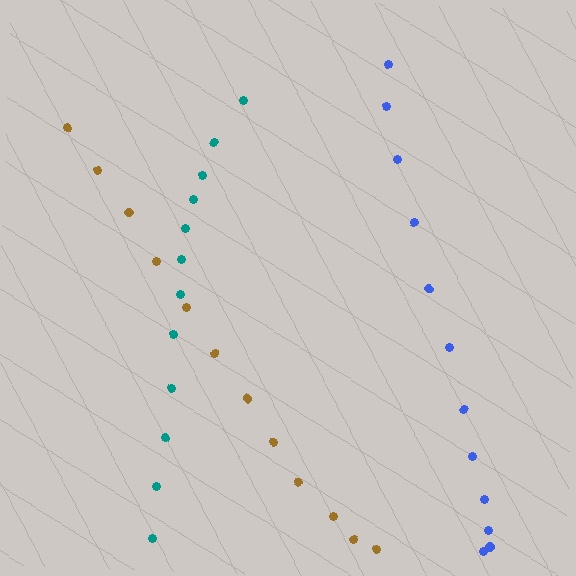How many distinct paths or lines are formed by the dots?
There are 3 distinct paths.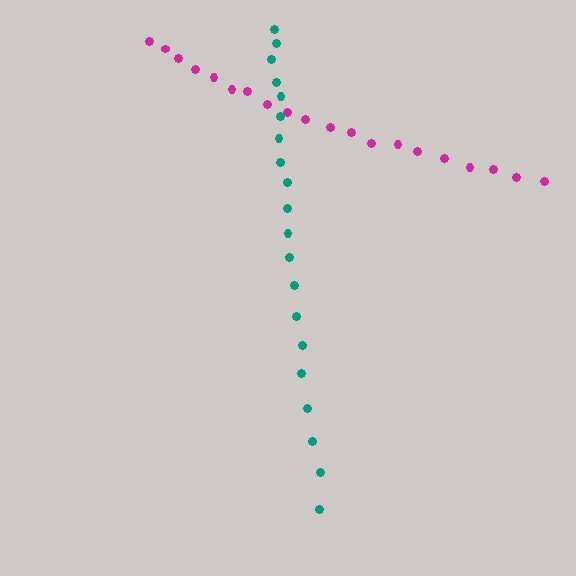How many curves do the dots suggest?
There are 2 distinct paths.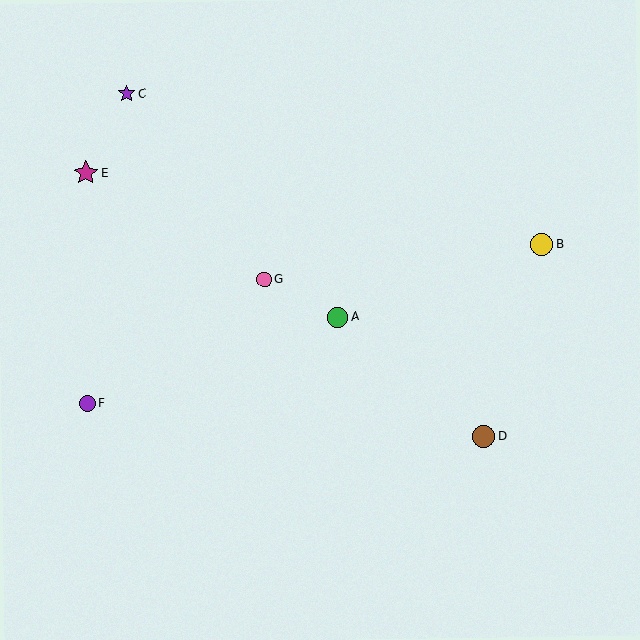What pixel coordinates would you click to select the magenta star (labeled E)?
Click at (86, 173) to select the magenta star E.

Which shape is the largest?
The magenta star (labeled E) is the largest.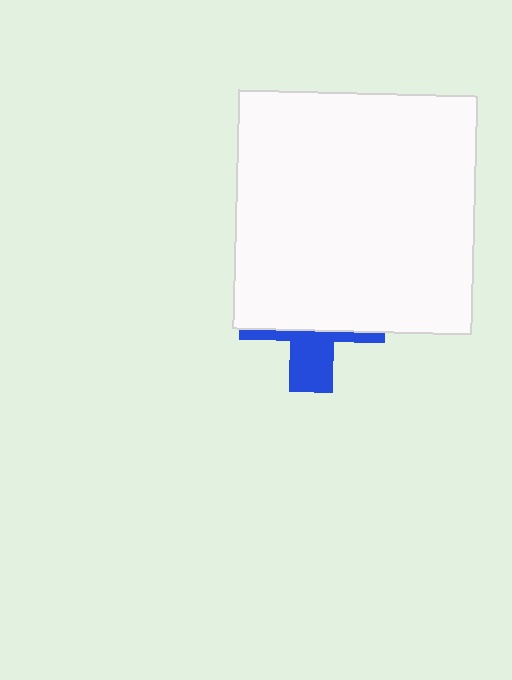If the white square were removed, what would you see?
You would see the complete blue cross.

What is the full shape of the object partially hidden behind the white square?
The partially hidden object is a blue cross.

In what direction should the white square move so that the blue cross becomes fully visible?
The white square should move up. That is the shortest direction to clear the overlap and leave the blue cross fully visible.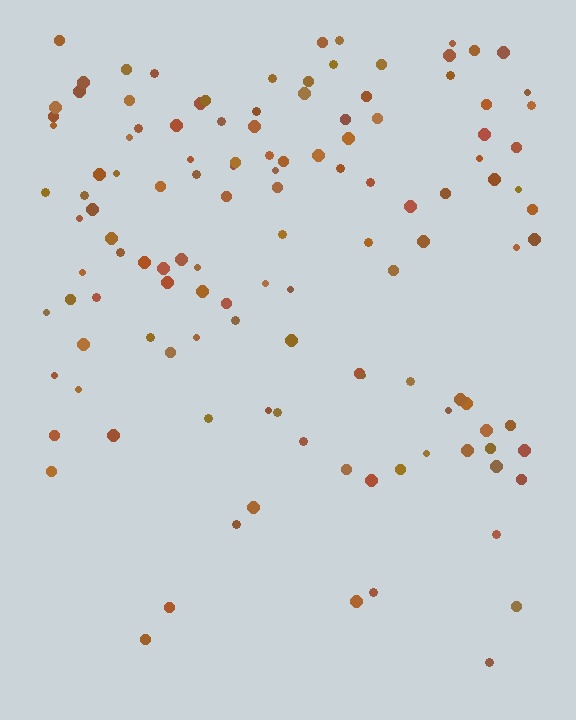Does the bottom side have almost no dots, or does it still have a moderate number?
Still a moderate number, just noticeably fewer than the top.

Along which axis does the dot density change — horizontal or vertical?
Vertical.